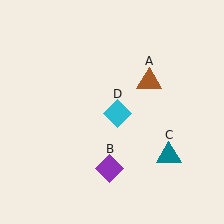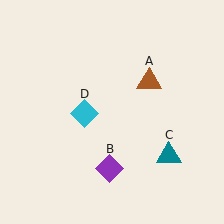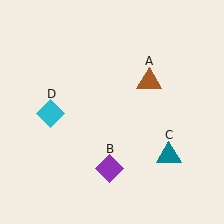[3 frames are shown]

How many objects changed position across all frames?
1 object changed position: cyan diamond (object D).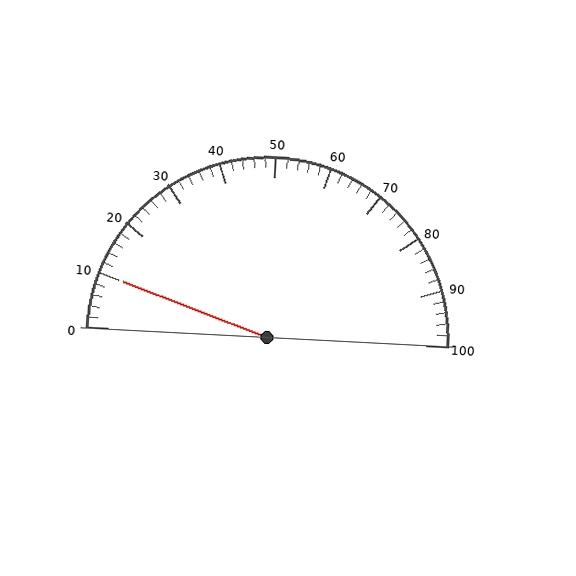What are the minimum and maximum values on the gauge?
The gauge ranges from 0 to 100.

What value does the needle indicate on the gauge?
The needle indicates approximately 10.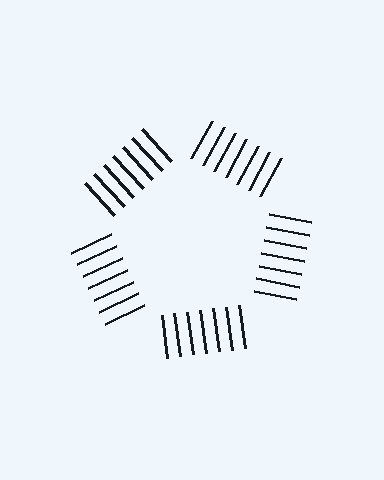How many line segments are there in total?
35 — 7 along each of the 5 edges.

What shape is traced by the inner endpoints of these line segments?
An illusory pentagon — the line segments terminate on its edges but no continuous stroke is drawn.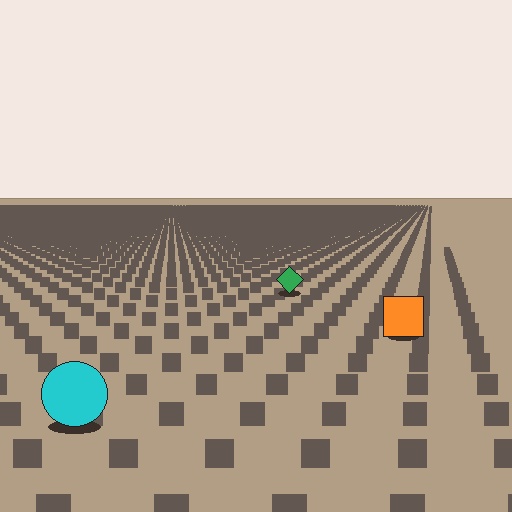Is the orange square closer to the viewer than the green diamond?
Yes. The orange square is closer — you can tell from the texture gradient: the ground texture is coarser near it.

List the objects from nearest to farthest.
From nearest to farthest: the cyan circle, the orange square, the green diamond.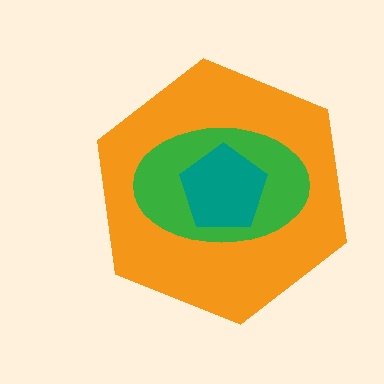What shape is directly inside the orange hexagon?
The green ellipse.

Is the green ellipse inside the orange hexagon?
Yes.